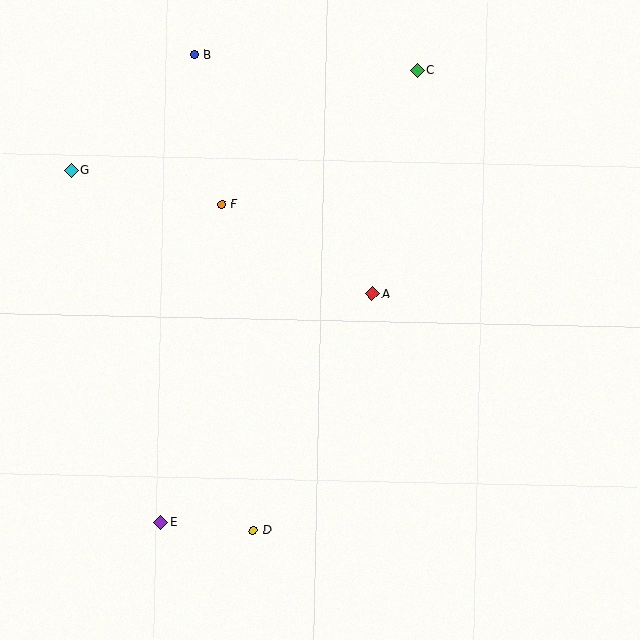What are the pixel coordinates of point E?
Point E is at (161, 522).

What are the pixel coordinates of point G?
Point G is at (72, 170).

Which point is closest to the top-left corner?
Point G is closest to the top-left corner.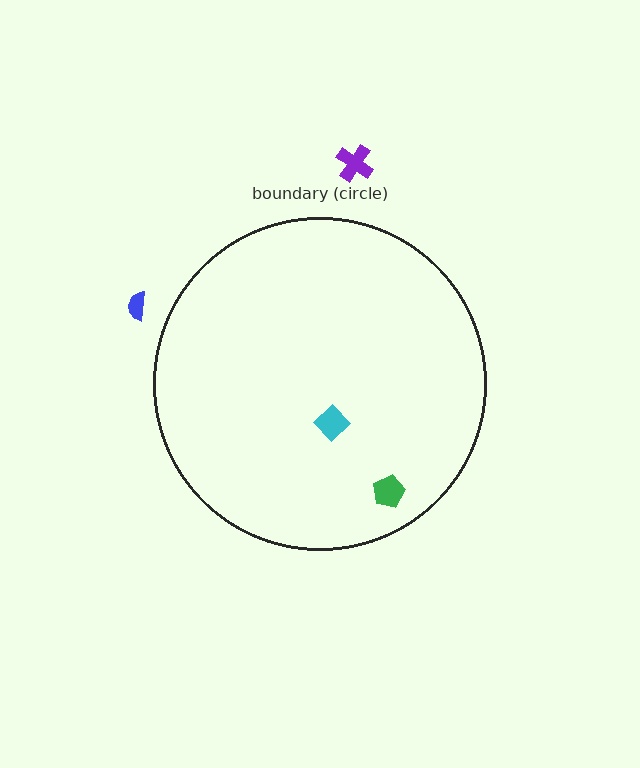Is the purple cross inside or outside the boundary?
Outside.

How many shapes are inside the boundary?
2 inside, 2 outside.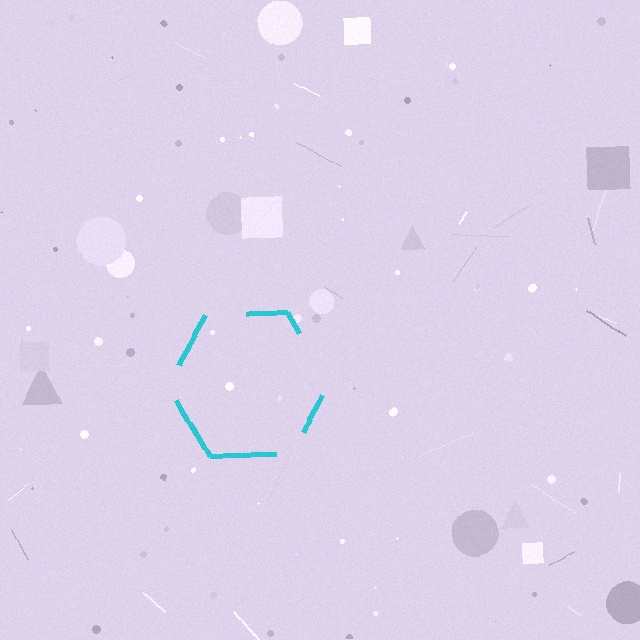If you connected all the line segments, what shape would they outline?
They would outline a hexagon.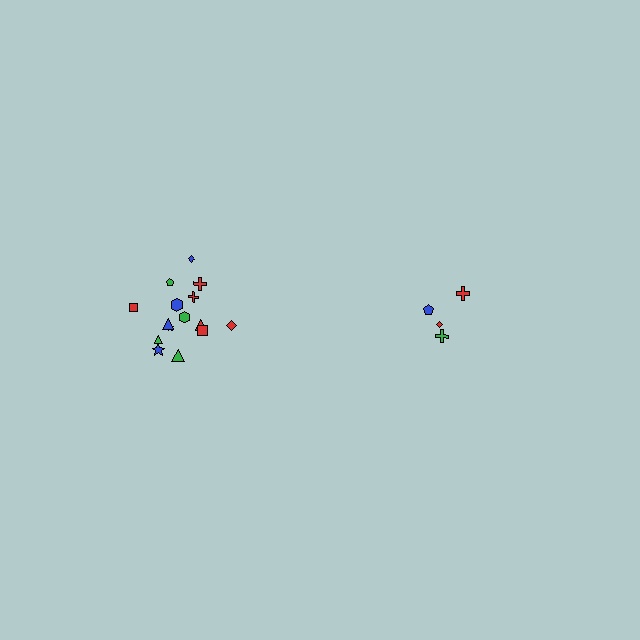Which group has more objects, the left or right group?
The left group.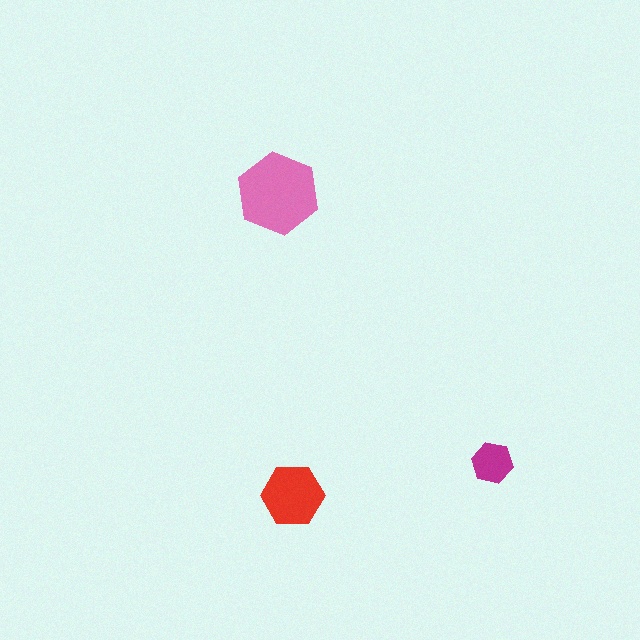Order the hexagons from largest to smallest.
the pink one, the red one, the magenta one.